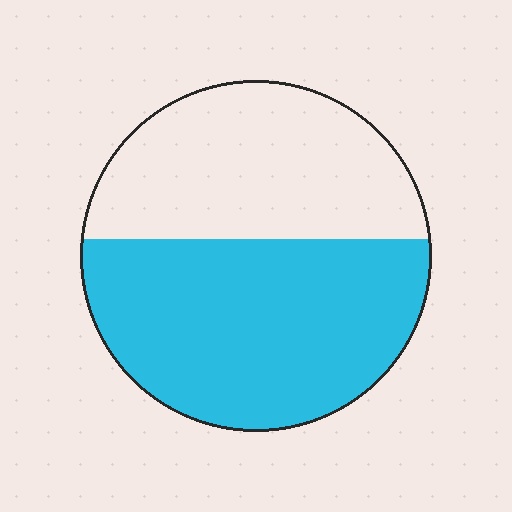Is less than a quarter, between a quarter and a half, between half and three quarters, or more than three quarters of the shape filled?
Between half and three quarters.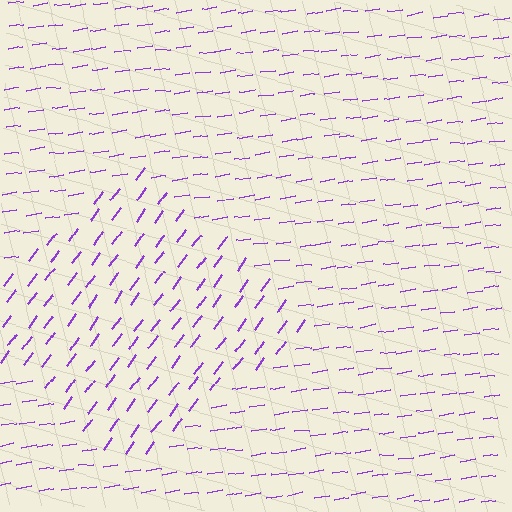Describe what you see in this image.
The image is filled with small purple line segments. A diamond region in the image has lines oriented differently from the surrounding lines, creating a visible texture boundary.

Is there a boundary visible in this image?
Yes, there is a texture boundary formed by a change in line orientation.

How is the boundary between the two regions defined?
The boundary is defined purely by a change in line orientation (approximately 45 degrees difference). All lines are the same color and thickness.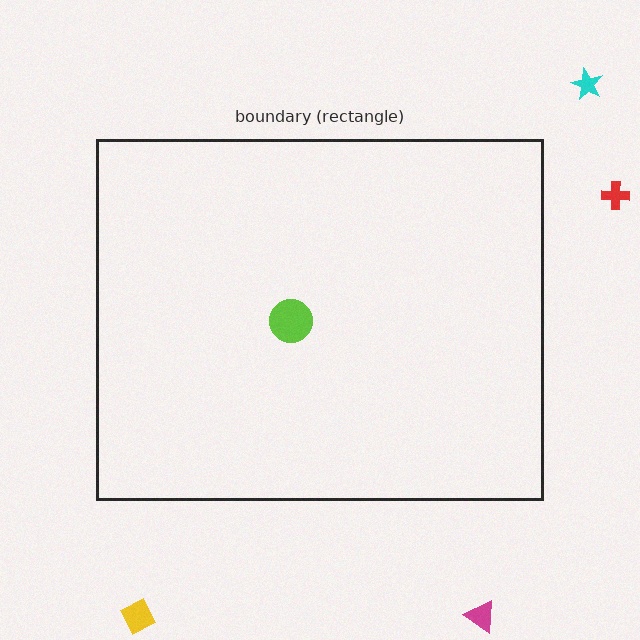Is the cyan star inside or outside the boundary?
Outside.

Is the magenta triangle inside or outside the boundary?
Outside.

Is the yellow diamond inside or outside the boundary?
Outside.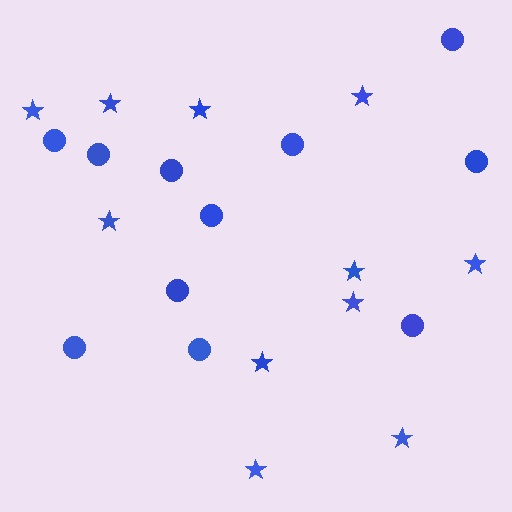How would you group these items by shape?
There are 2 groups: one group of stars (11) and one group of circles (11).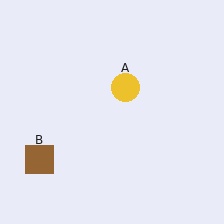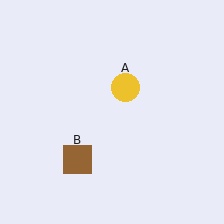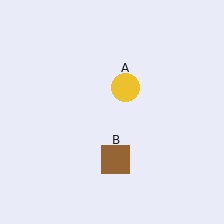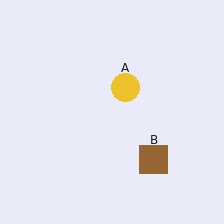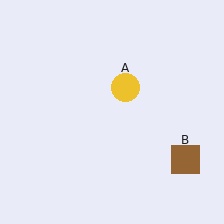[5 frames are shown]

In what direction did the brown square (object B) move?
The brown square (object B) moved right.